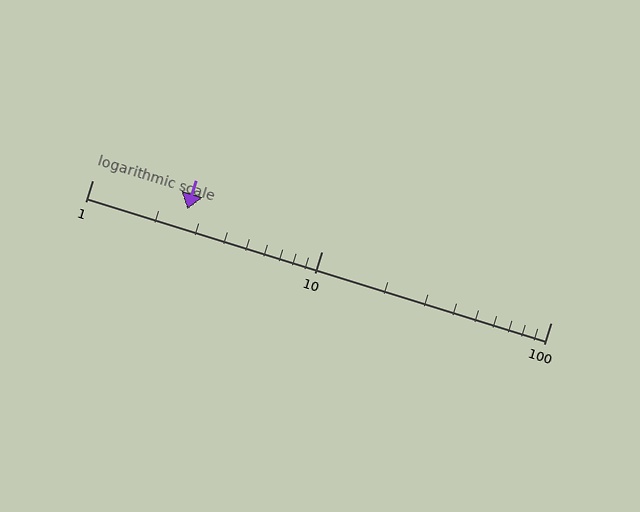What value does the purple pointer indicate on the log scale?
The pointer indicates approximately 2.6.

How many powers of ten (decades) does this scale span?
The scale spans 2 decades, from 1 to 100.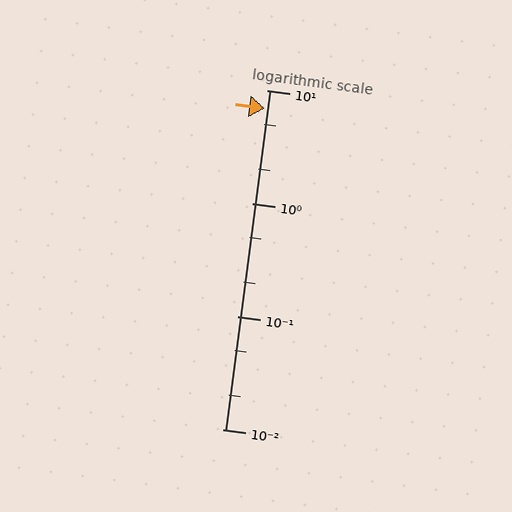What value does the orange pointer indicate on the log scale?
The pointer indicates approximately 6.9.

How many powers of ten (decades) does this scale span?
The scale spans 3 decades, from 0.01 to 10.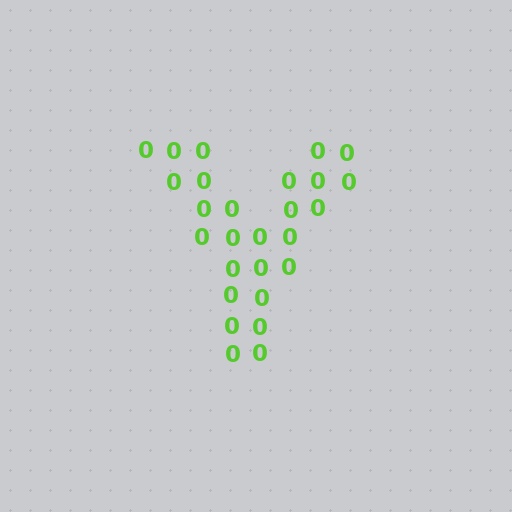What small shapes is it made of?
It is made of small digit 0's.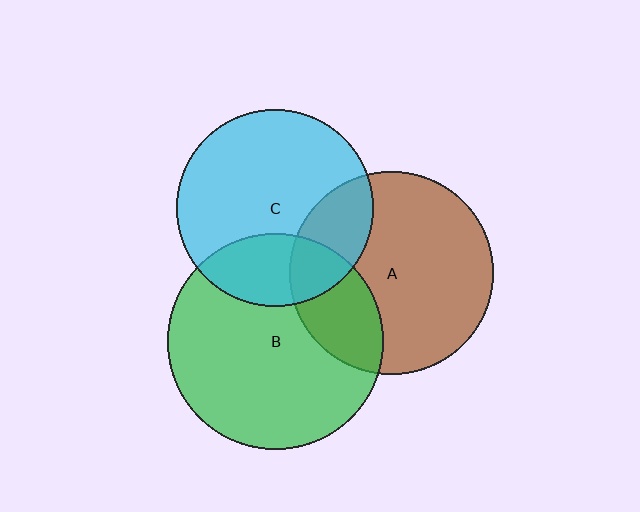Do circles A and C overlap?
Yes.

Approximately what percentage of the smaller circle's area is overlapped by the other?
Approximately 25%.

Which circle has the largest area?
Circle B (green).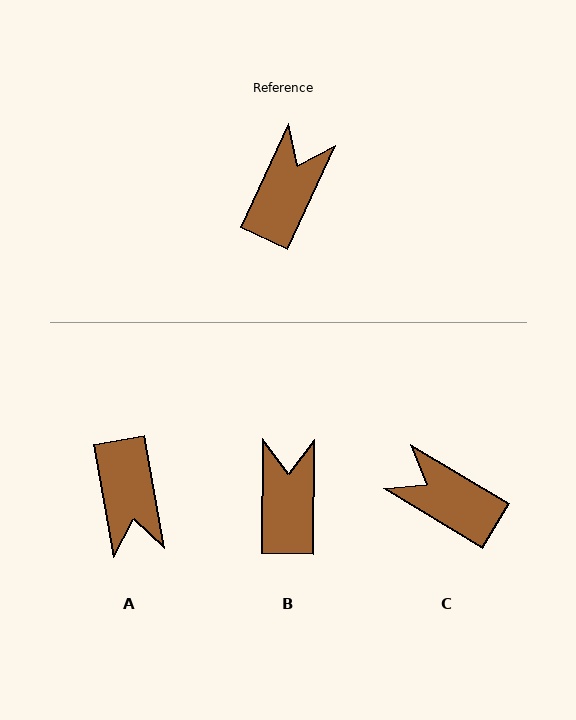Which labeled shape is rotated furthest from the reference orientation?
A, about 145 degrees away.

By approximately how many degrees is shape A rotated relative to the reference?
Approximately 145 degrees clockwise.